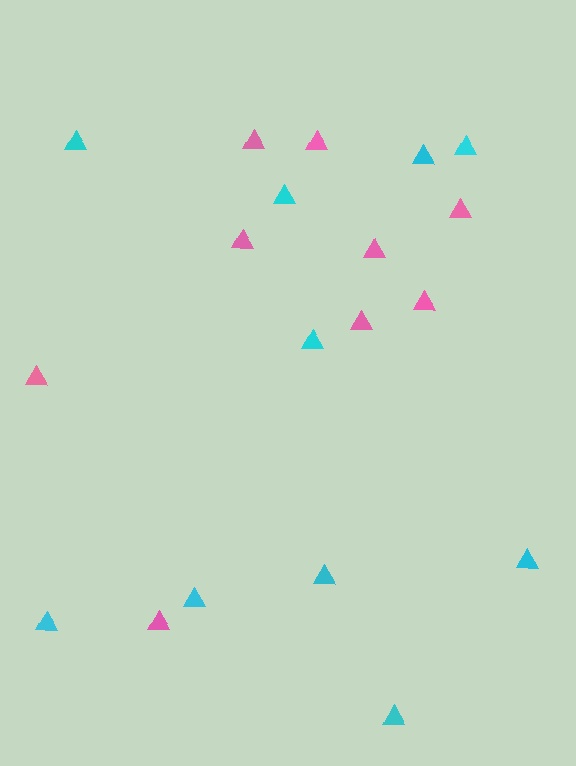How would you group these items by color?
There are 2 groups: one group of pink triangles (9) and one group of cyan triangles (10).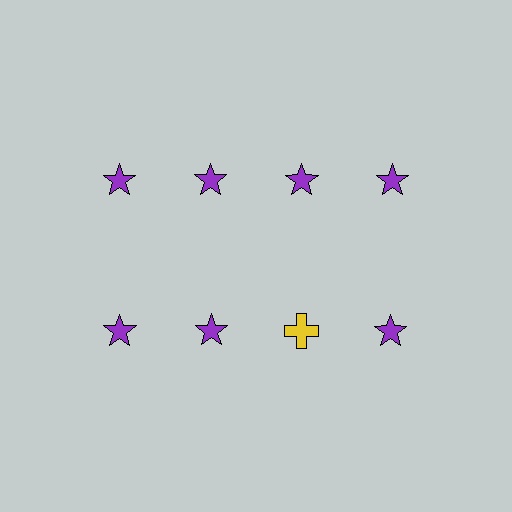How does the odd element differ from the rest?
It differs in both color (yellow instead of purple) and shape (cross instead of star).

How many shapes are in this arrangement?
There are 8 shapes arranged in a grid pattern.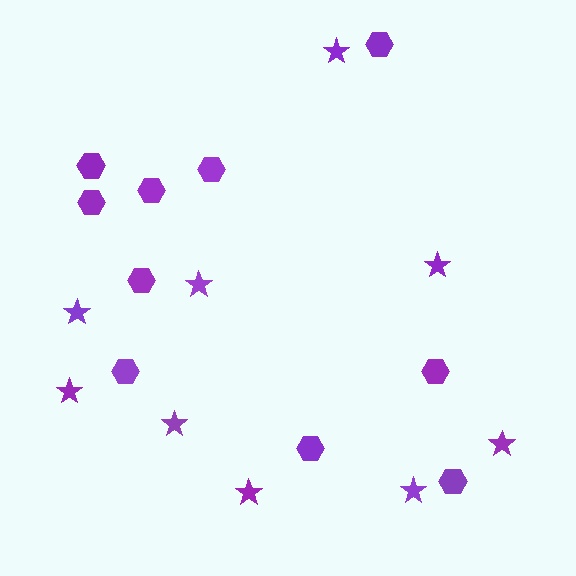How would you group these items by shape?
There are 2 groups: one group of stars (9) and one group of hexagons (10).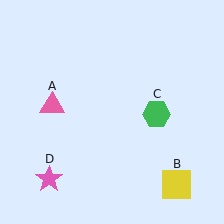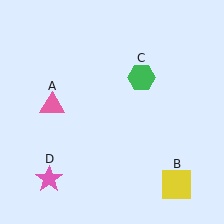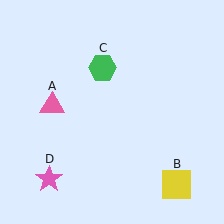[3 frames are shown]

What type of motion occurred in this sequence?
The green hexagon (object C) rotated counterclockwise around the center of the scene.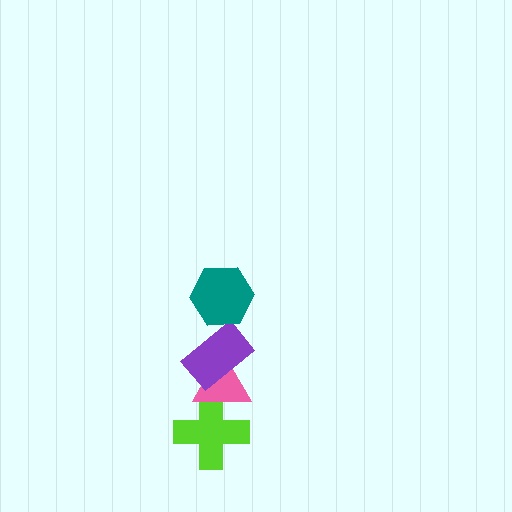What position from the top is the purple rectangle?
The purple rectangle is 2nd from the top.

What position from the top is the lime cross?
The lime cross is 4th from the top.